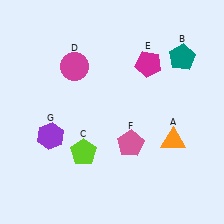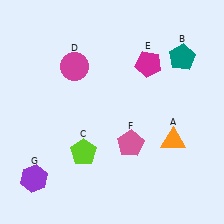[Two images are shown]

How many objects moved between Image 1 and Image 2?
1 object moved between the two images.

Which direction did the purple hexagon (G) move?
The purple hexagon (G) moved down.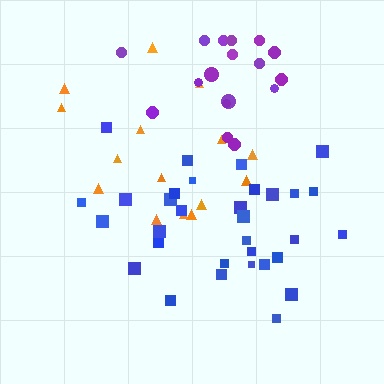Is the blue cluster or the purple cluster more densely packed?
Blue.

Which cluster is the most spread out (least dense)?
Orange.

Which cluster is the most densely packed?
Blue.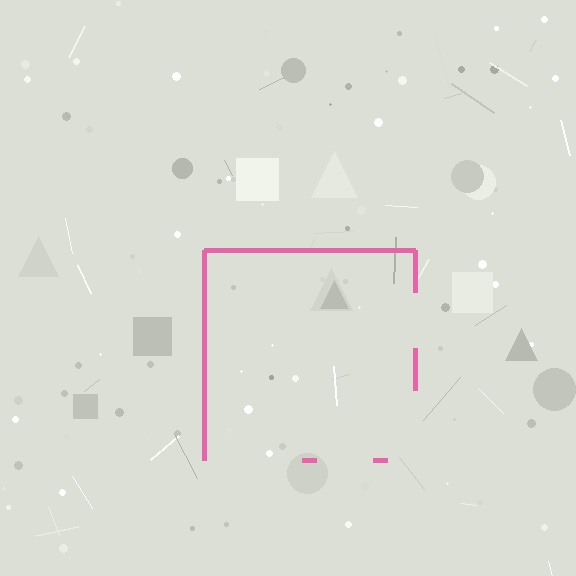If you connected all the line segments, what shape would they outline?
They would outline a square.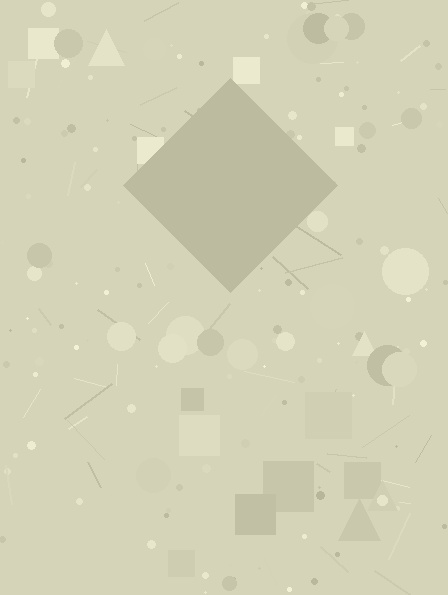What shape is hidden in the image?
A diamond is hidden in the image.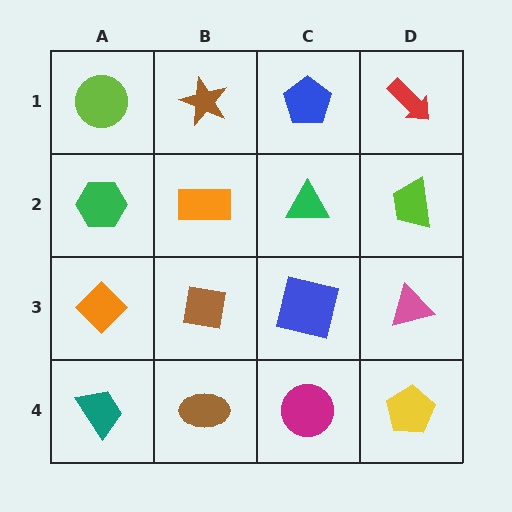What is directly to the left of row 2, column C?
An orange rectangle.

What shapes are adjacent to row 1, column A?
A green hexagon (row 2, column A), a brown star (row 1, column B).